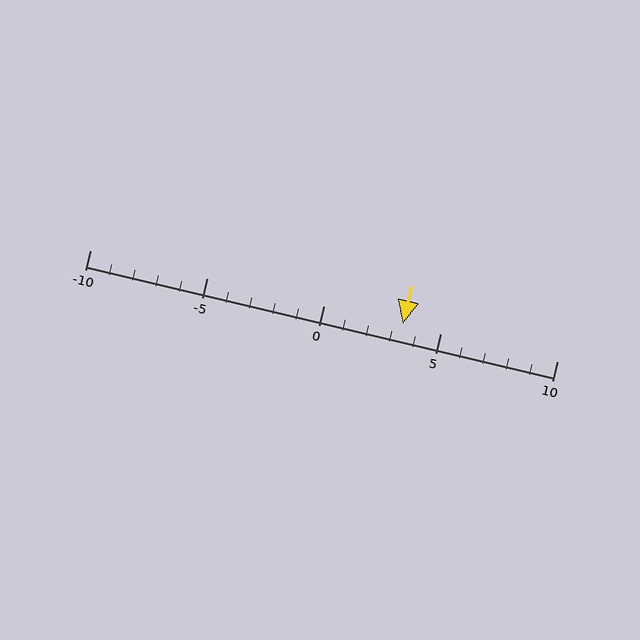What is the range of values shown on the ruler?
The ruler shows values from -10 to 10.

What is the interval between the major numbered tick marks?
The major tick marks are spaced 5 units apart.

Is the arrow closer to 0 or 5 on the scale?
The arrow is closer to 5.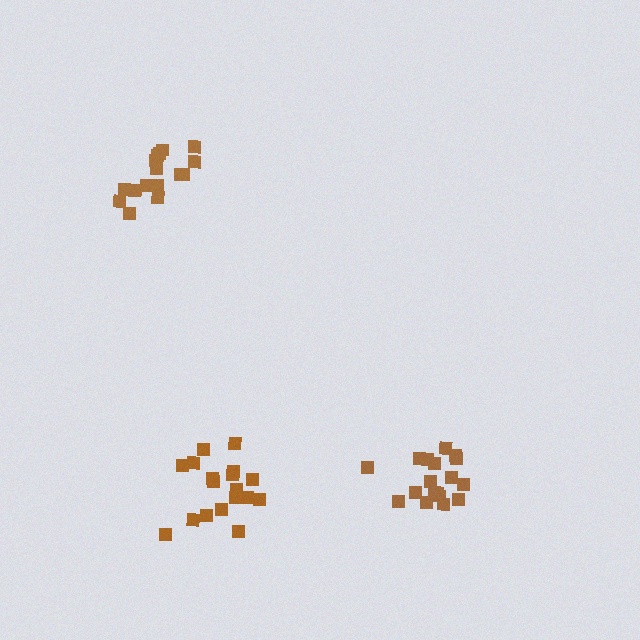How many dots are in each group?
Group 1: 16 dots, Group 2: 18 dots, Group 3: 18 dots (52 total).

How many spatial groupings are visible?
There are 3 spatial groupings.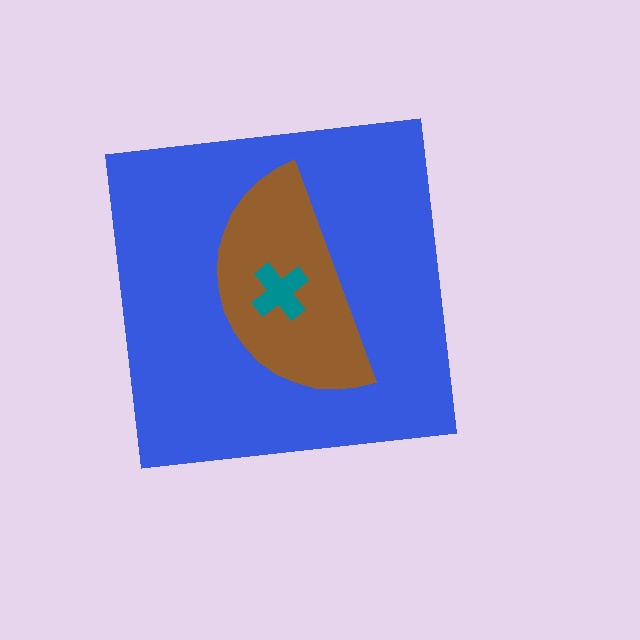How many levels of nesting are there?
3.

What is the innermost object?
The teal cross.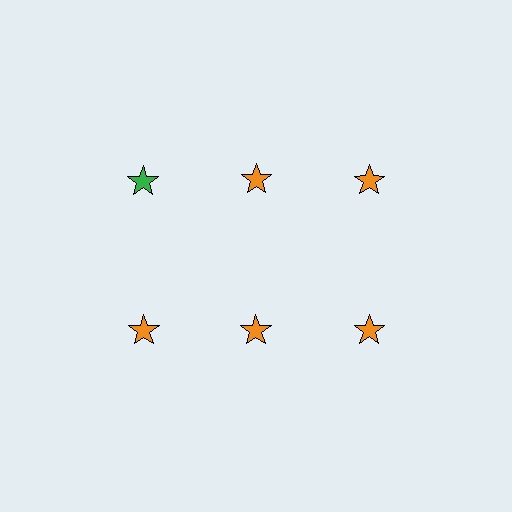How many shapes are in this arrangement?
There are 6 shapes arranged in a grid pattern.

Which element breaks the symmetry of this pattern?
The green star in the top row, leftmost column breaks the symmetry. All other shapes are orange stars.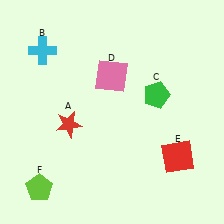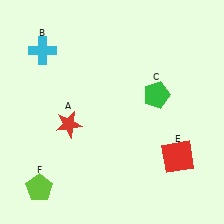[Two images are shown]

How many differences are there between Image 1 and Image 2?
There is 1 difference between the two images.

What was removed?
The pink square (D) was removed in Image 2.